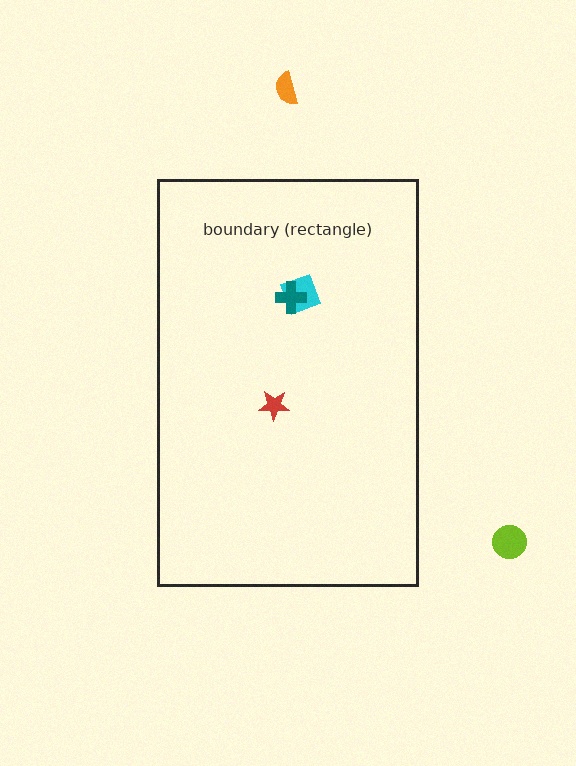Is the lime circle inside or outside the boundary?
Outside.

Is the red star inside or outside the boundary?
Inside.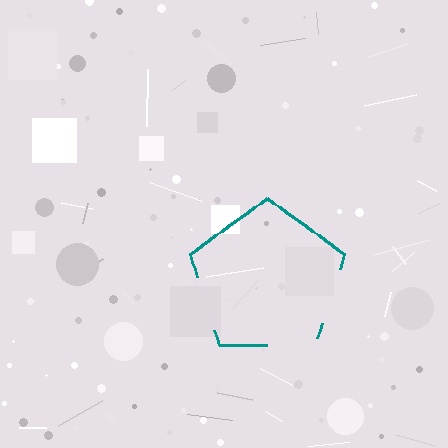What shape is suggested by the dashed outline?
The dashed outline suggests a pentagon.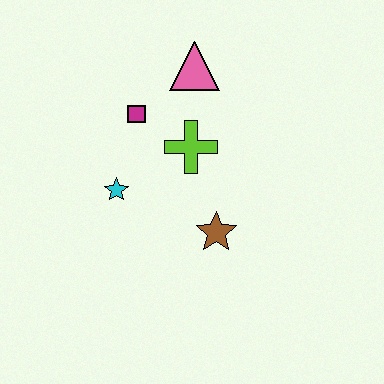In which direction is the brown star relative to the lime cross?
The brown star is below the lime cross.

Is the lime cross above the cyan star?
Yes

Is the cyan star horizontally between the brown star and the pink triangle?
No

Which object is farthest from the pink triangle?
The brown star is farthest from the pink triangle.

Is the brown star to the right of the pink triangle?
Yes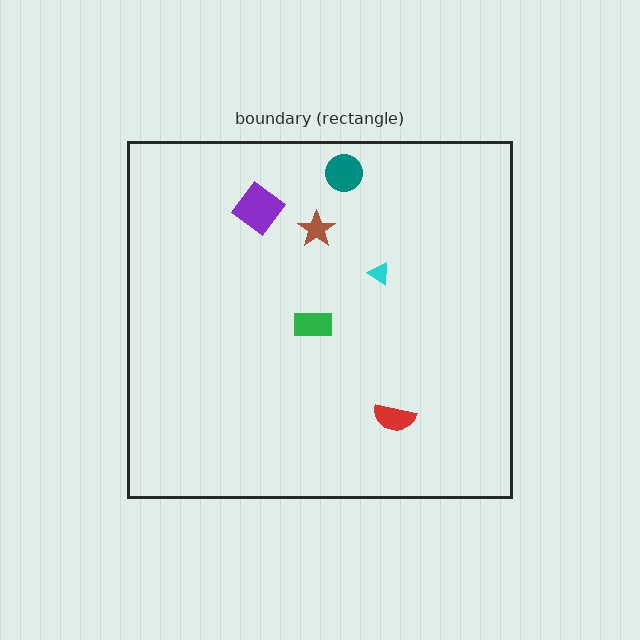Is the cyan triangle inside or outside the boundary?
Inside.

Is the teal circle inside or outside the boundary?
Inside.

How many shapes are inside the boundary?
6 inside, 0 outside.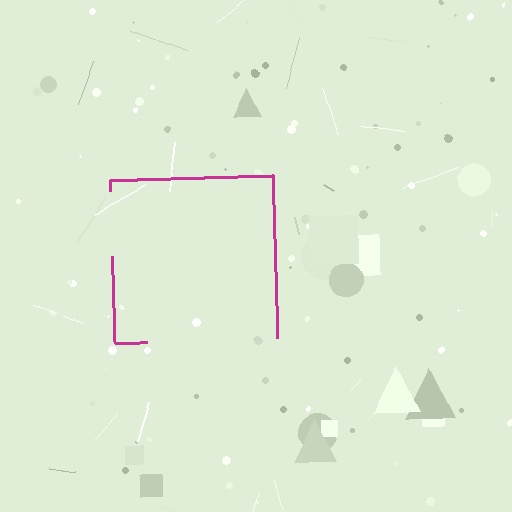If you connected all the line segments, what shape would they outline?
They would outline a square.